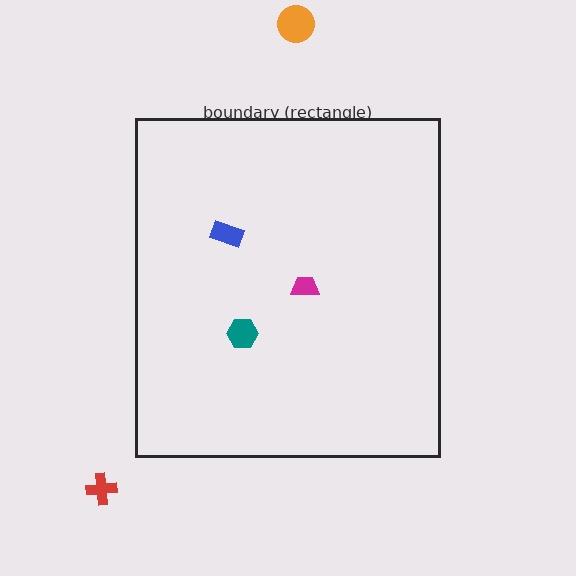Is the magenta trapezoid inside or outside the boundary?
Inside.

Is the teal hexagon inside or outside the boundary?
Inside.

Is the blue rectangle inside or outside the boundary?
Inside.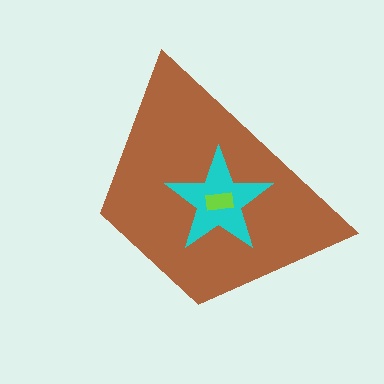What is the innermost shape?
The lime rectangle.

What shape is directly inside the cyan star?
The lime rectangle.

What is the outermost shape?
The brown trapezoid.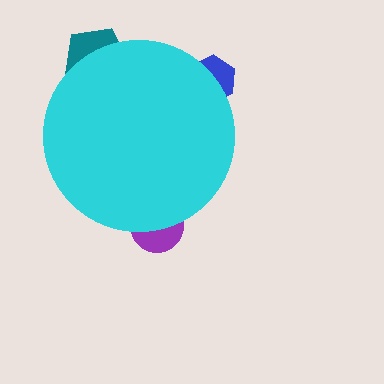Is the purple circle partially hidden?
Yes, the purple circle is partially hidden behind the cyan circle.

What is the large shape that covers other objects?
A cyan circle.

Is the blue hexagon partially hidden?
Yes, the blue hexagon is partially hidden behind the cyan circle.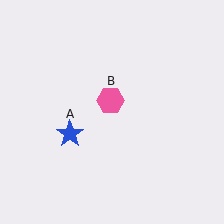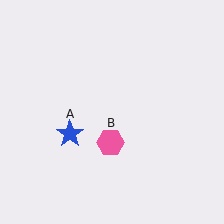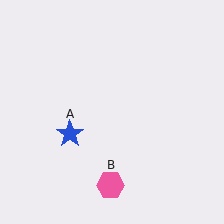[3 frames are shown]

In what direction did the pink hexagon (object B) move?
The pink hexagon (object B) moved down.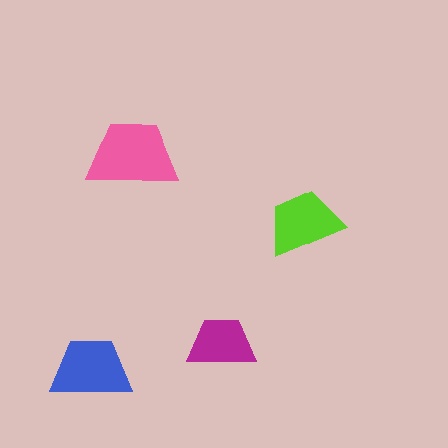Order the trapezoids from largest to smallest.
the pink one, the blue one, the lime one, the magenta one.